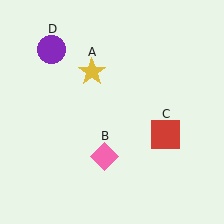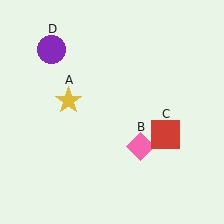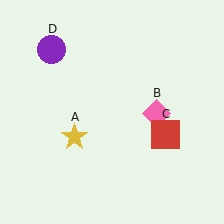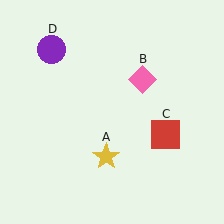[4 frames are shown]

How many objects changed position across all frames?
2 objects changed position: yellow star (object A), pink diamond (object B).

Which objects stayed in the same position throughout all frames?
Red square (object C) and purple circle (object D) remained stationary.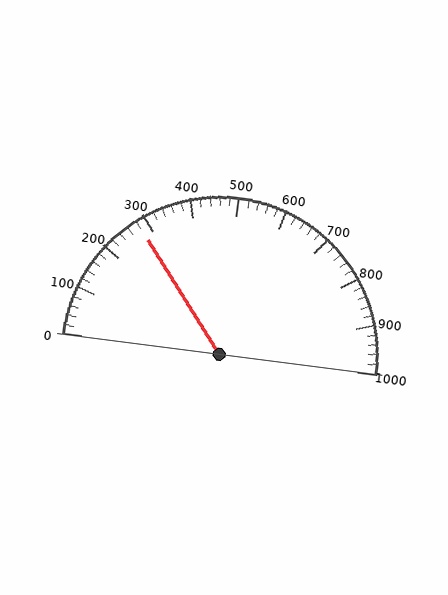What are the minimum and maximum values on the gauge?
The gauge ranges from 0 to 1000.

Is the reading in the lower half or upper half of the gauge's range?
The reading is in the lower half of the range (0 to 1000).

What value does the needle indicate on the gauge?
The needle indicates approximately 280.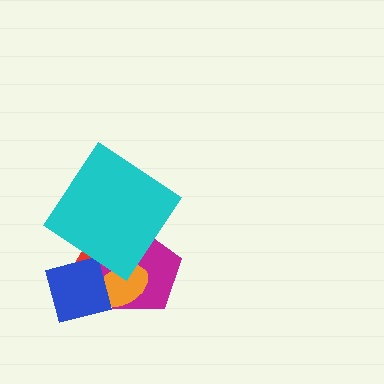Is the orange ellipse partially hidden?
Yes, it is partially covered by another shape.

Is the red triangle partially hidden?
Yes, it is partially covered by another shape.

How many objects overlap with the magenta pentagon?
4 objects overlap with the magenta pentagon.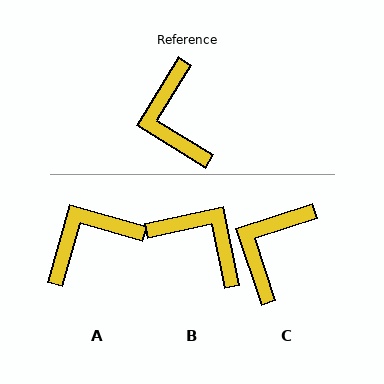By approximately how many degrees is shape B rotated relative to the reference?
Approximately 137 degrees clockwise.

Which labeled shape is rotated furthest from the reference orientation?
B, about 137 degrees away.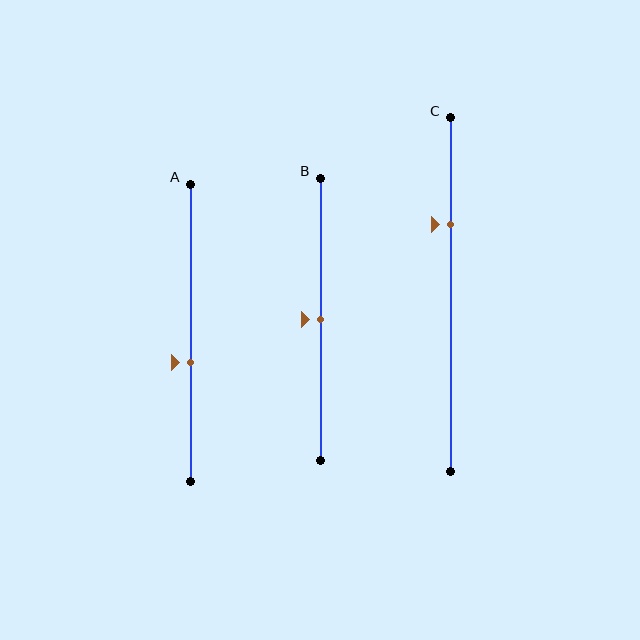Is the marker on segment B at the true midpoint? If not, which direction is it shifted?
Yes, the marker on segment B is at the true midpoint.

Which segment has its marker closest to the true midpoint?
Segment B has its marker closest to the true midpoint.